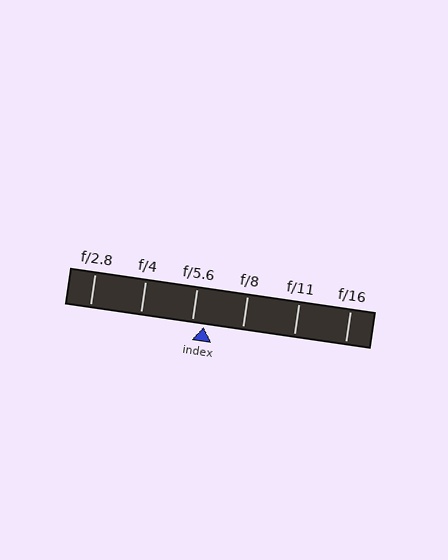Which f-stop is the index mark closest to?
The index mark is closest to f/5.6.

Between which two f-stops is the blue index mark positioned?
The index mark is between f/5.6 and f/8.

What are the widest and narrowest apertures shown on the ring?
The widest aperture shown is f/2.8 and the narrowest is f/16.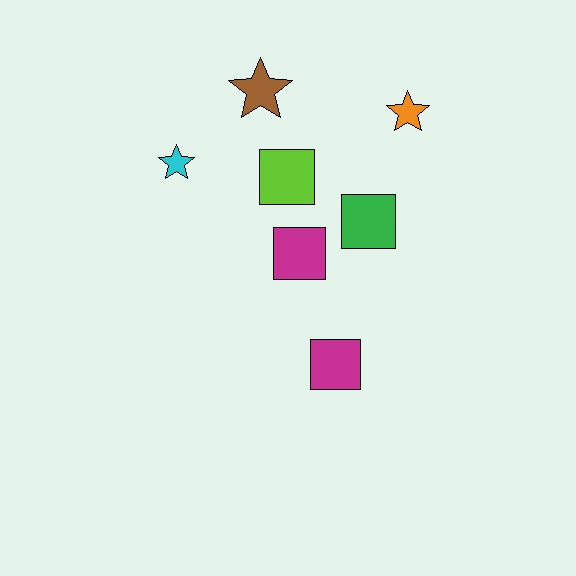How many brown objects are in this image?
There is 1 brown object.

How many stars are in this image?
There are 3 stars.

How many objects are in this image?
There are 7 objects.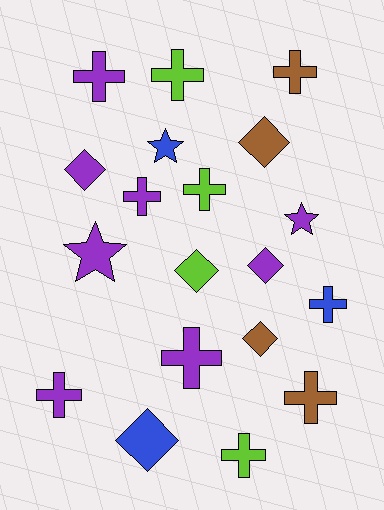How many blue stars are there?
There is 1 blue star.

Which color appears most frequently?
Purple, with 8 objects.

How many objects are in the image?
There are 19 objects.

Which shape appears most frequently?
Cross, with 10 objects.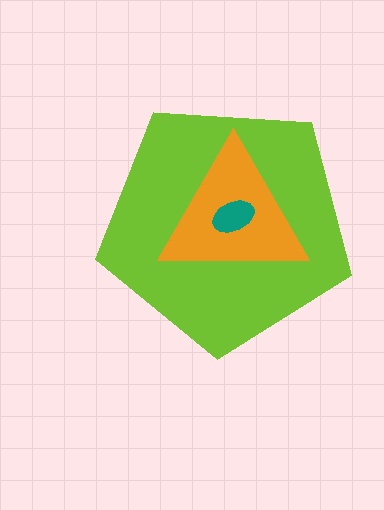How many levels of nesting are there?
3.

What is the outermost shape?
The lime pentagon.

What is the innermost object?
The teal ellipse.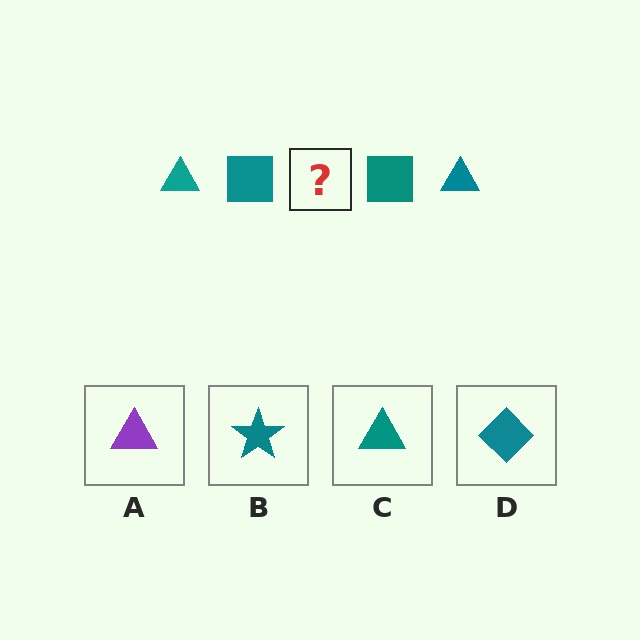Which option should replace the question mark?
Option C.